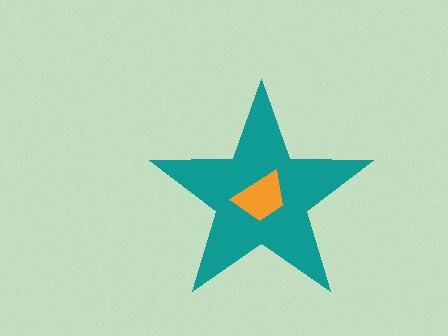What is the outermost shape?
The teal star.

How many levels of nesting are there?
2.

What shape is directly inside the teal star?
The orange trapezoid.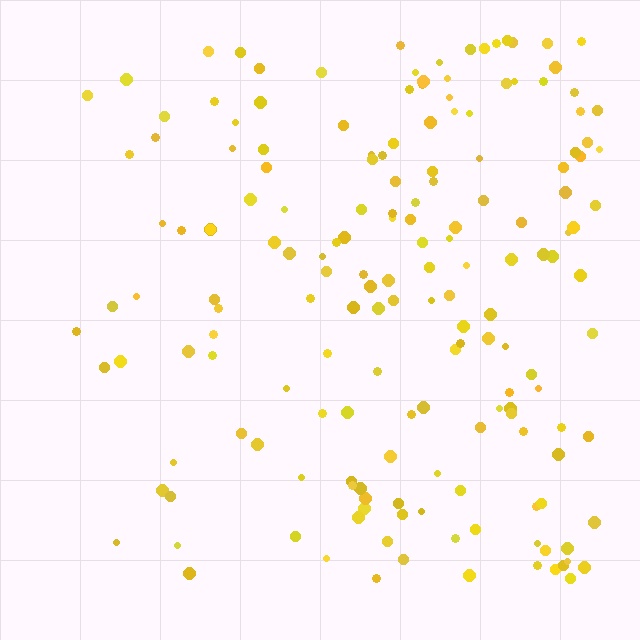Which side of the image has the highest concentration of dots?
The right.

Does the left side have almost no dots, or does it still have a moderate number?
Still a moderate number, just noticeably fewer than the right.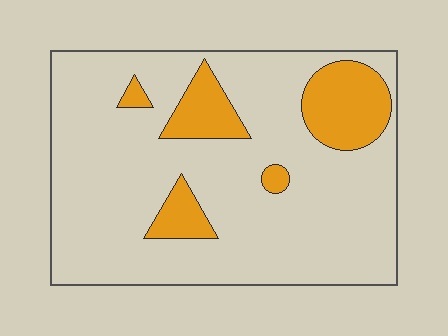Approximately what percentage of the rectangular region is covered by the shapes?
Approximately 15%.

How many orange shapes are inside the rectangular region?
5.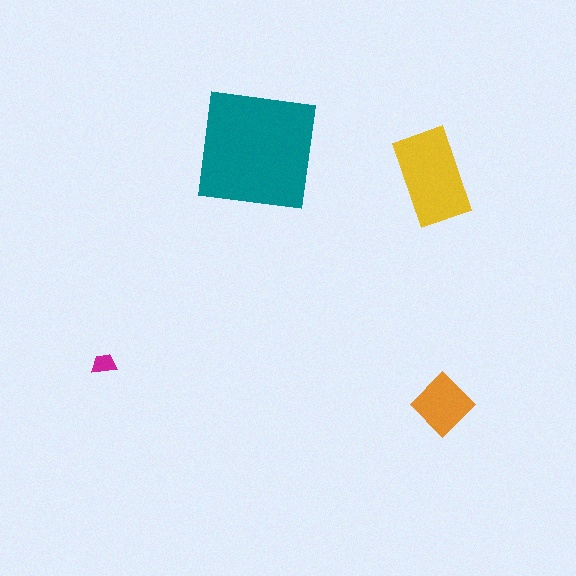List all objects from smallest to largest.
The magenta trapezoid, the orange diamond, the yellow rectangle, the teal square.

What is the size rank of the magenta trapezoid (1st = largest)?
4th.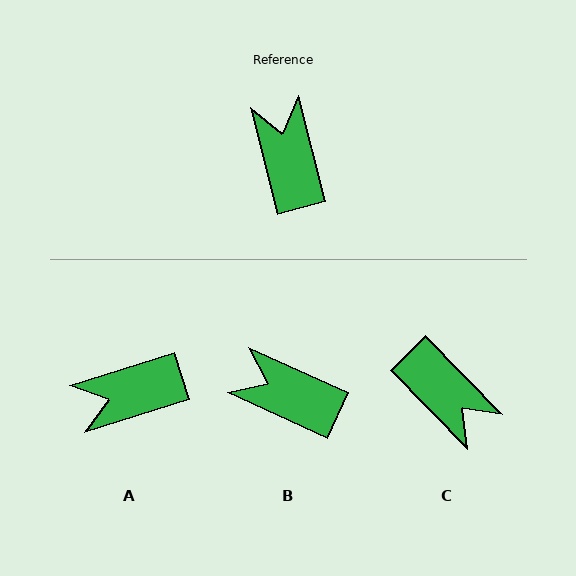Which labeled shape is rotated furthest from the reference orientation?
C, about 150 degrees away.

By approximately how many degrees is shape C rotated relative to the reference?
Approximately 150 degrees clockwise.